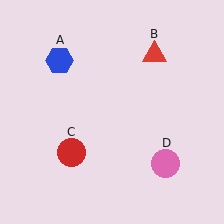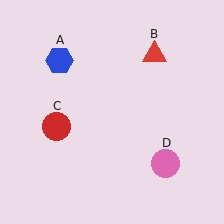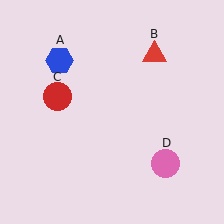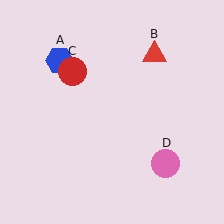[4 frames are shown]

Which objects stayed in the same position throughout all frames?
Blue hexagon (object A) and red triangle (object B) and pink circle (object D) remained stationary.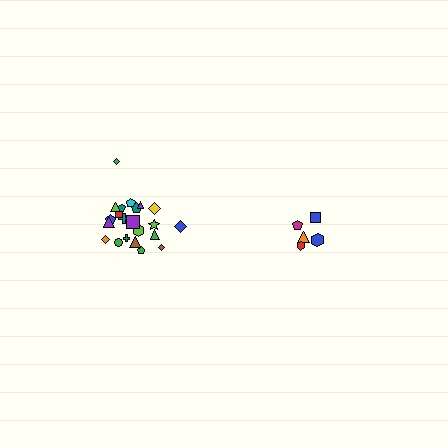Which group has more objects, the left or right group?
The left group.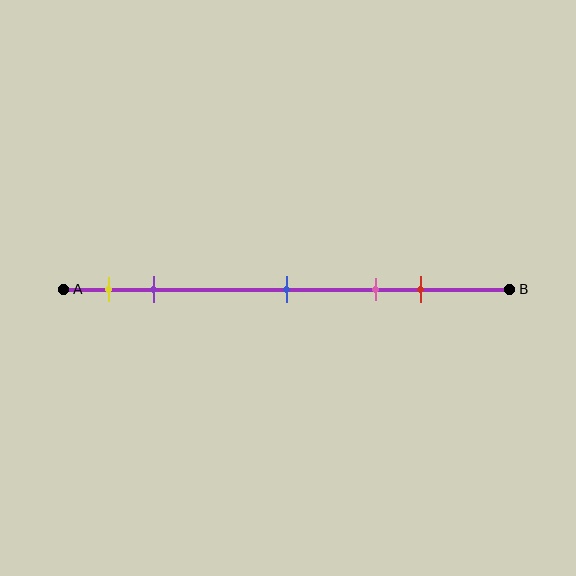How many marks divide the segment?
There are 5 marks dividing the segment.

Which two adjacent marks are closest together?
The yellow and purple marks are the closest adjacent pair.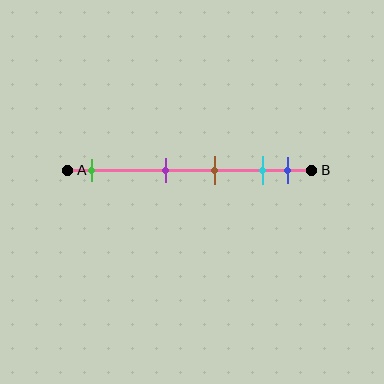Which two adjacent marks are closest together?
The cyan and blue marks are the closest adjacent pair.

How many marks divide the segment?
There are 5 marks dividing the segment.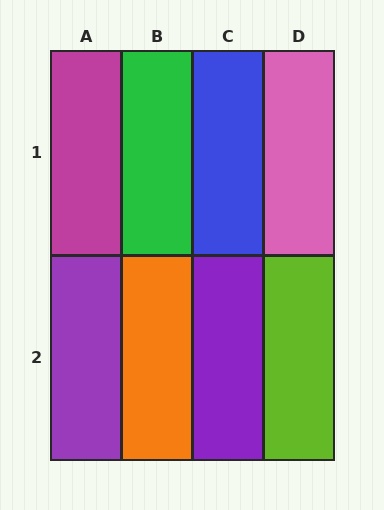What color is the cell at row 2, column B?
Orange.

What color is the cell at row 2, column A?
Purple.